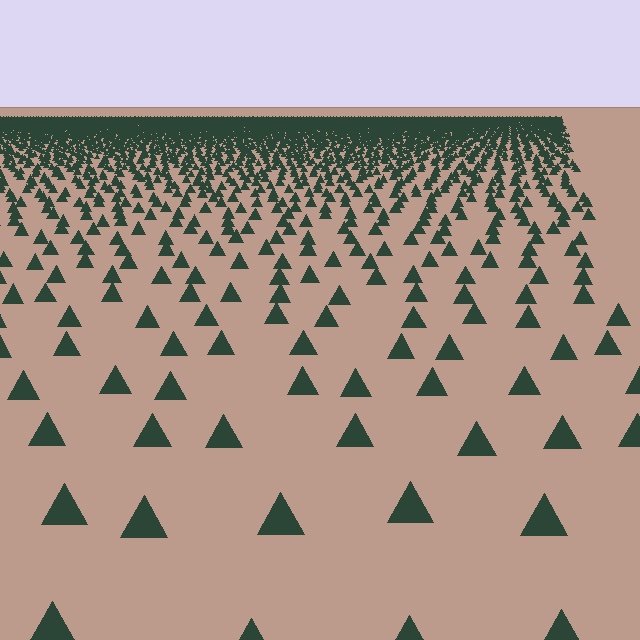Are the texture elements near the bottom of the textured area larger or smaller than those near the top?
Larger. Near the bottom, elements are closer to the viewer and appear at a bigger on-screen size.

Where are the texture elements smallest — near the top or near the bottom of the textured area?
Near the top.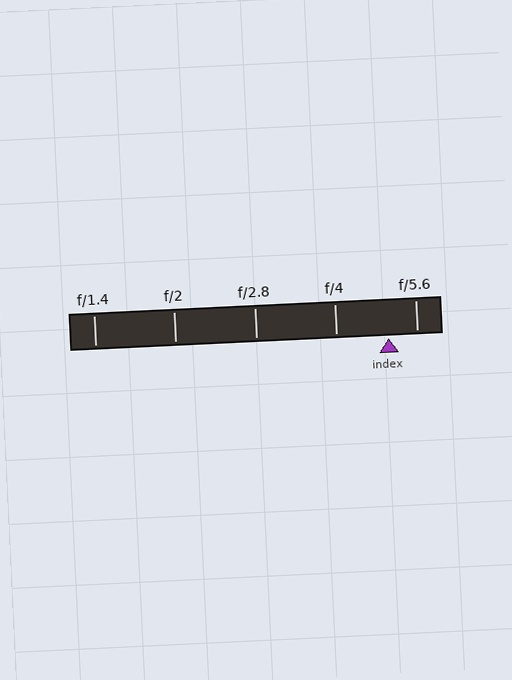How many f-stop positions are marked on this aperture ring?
There are 5 f-stop positions marked.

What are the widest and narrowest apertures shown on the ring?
The widest aperture shown is f/1.4 and the narrowest is f/5.6.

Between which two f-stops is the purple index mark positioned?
The index mark is between f/4 and f/5.6.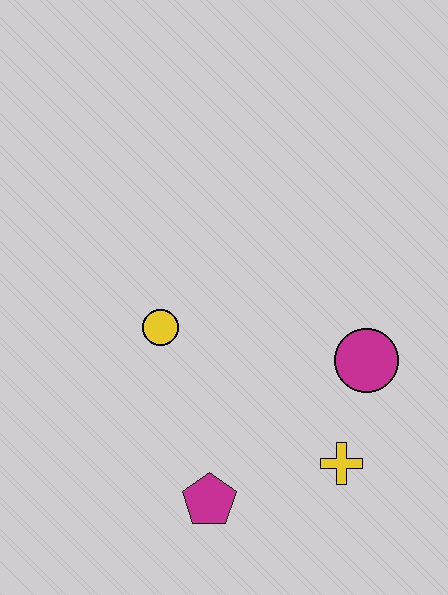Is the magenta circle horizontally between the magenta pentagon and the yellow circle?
No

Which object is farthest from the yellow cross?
The yellow circle is farthest from the yellow cross.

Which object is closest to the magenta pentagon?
The yellow cross is closest to the magenta pentagon.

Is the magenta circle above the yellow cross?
Yes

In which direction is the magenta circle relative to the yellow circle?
The magenta circle is to the right of the yellow circle.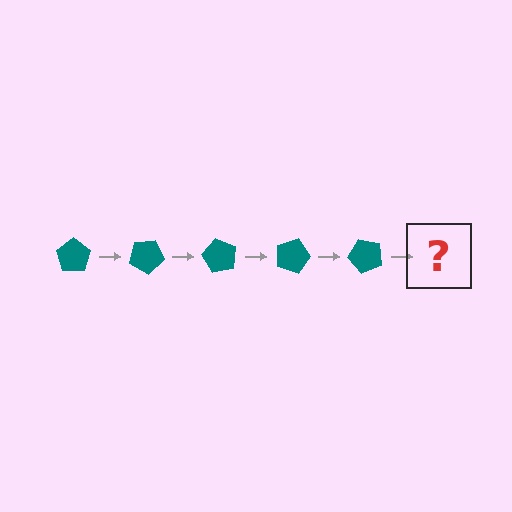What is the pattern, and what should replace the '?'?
The pattern is that the pentagon rotates 30 degrees each step. The '?' should be a teal pentagon rotated 150 degrees.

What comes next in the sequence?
The next element should be a teal pentagon rotated 150 degrees.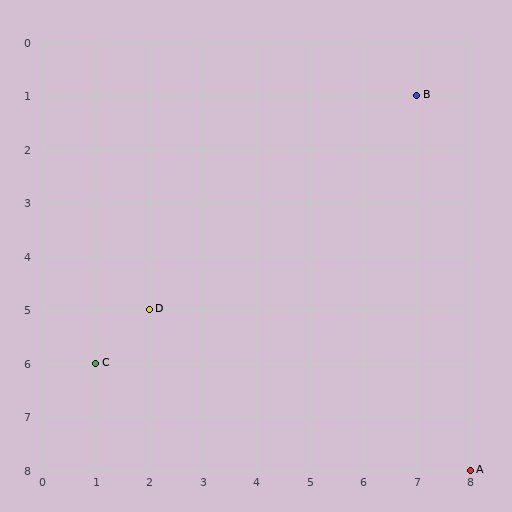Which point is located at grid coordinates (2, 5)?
Point D is at (2, 5).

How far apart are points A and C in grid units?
Points A and C are 7 columns and 2 rows apart (about 7.3 grid units diagonally).